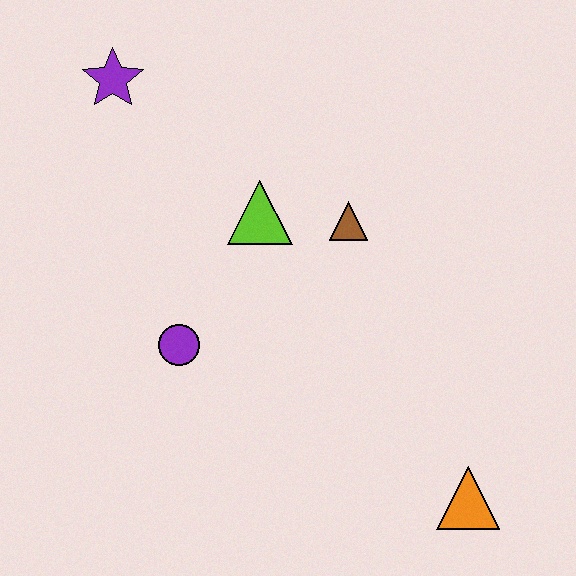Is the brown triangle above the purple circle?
Yes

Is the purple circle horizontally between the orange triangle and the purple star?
Yes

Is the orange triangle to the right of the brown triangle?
Yes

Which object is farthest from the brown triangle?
The orange triangle is farthest from the brown triangle.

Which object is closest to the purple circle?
The lime triangle is closest to the purple circle.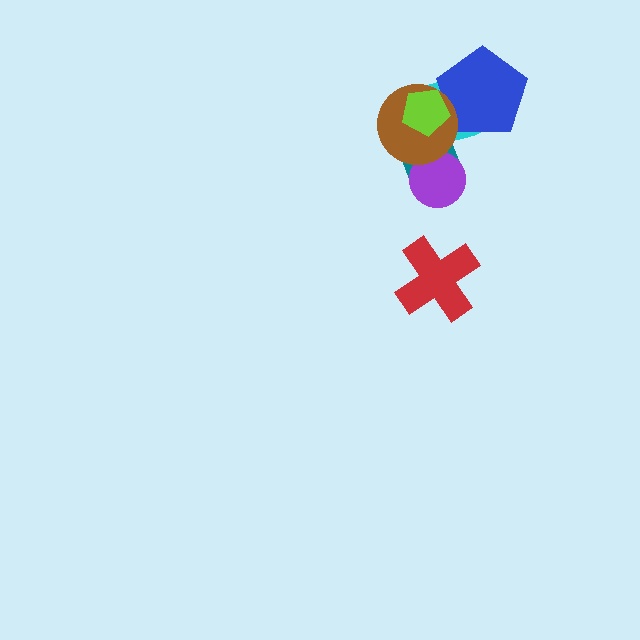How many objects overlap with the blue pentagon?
3 objects overlap with the blue pentagon.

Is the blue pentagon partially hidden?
Yes, it is partially covered by another shape.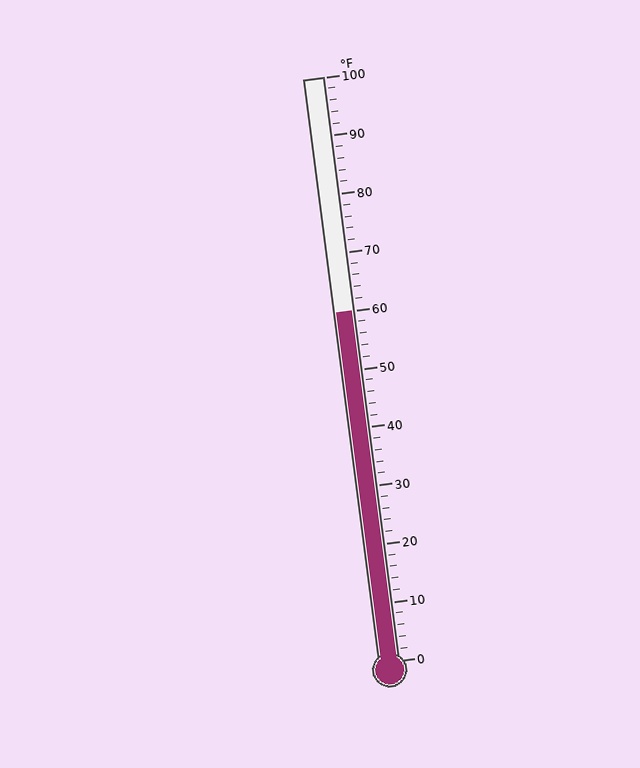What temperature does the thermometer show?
The thermometer shows approximately 60°F.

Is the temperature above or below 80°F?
The temperature is below 80°F.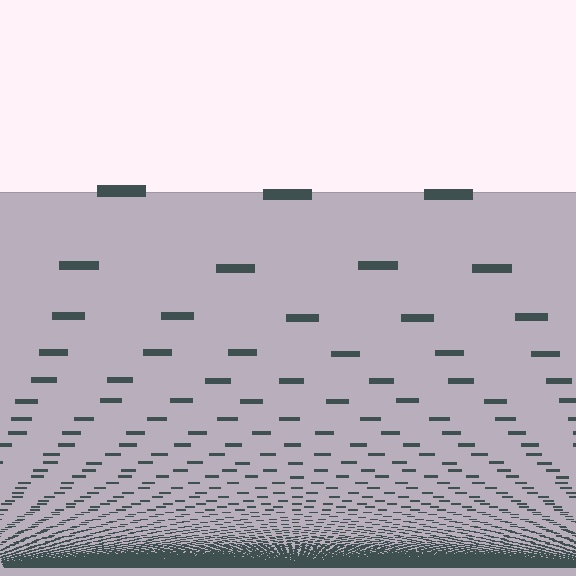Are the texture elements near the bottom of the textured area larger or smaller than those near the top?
Smaller. The gradient is inverted — elements near the bottom are smaller and denser.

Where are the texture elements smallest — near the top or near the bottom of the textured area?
Near the bottom.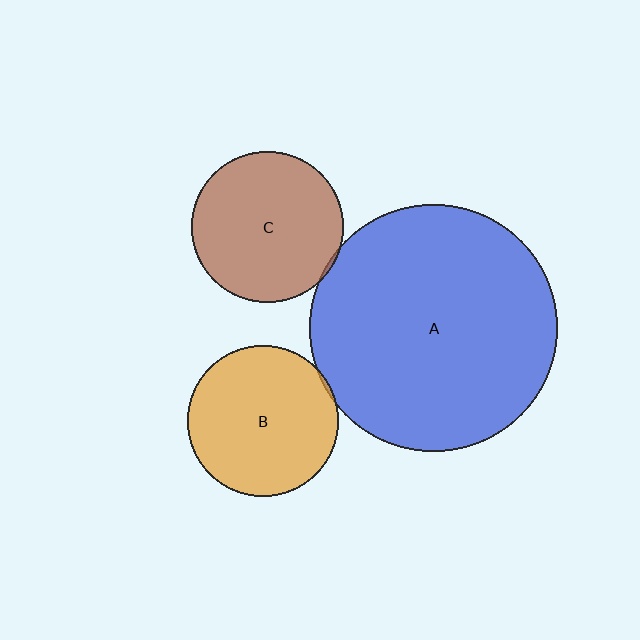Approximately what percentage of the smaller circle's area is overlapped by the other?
Approximately 5%.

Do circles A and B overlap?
Yes.